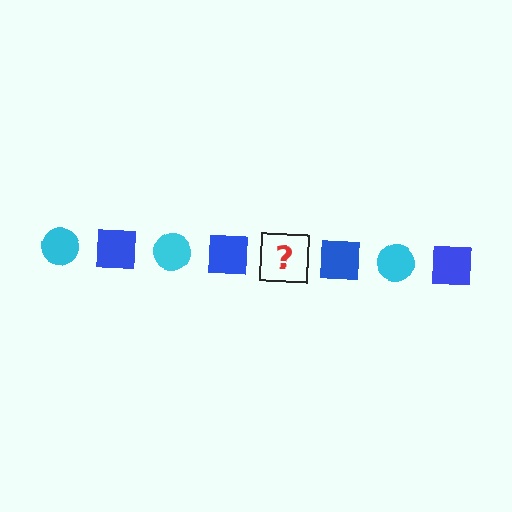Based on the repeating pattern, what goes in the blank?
The blank should be a cyan circle.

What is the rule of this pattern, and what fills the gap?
The rule is that the pattern alternates between cyan circle and blue square. The gap should be filled with a cyan circle.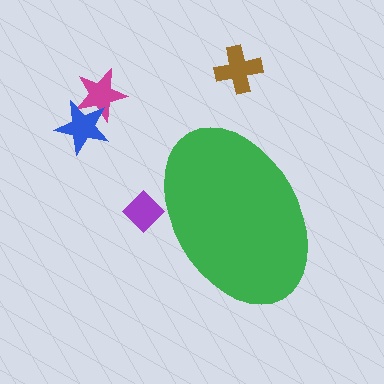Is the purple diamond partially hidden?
Yes, the purple diamond is partially hidden behind the green ellipse.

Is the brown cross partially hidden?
No, the brown cross is fully visible.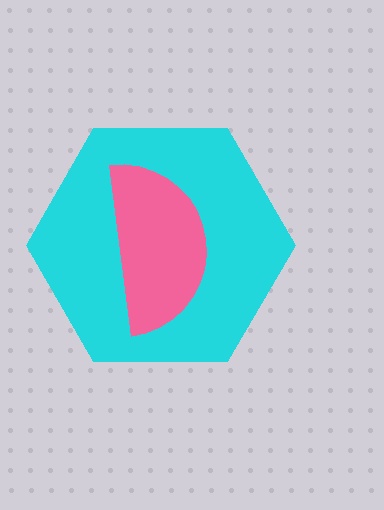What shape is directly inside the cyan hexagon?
The pink semicircle.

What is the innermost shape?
The pink semicircle.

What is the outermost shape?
The cyan hexagon.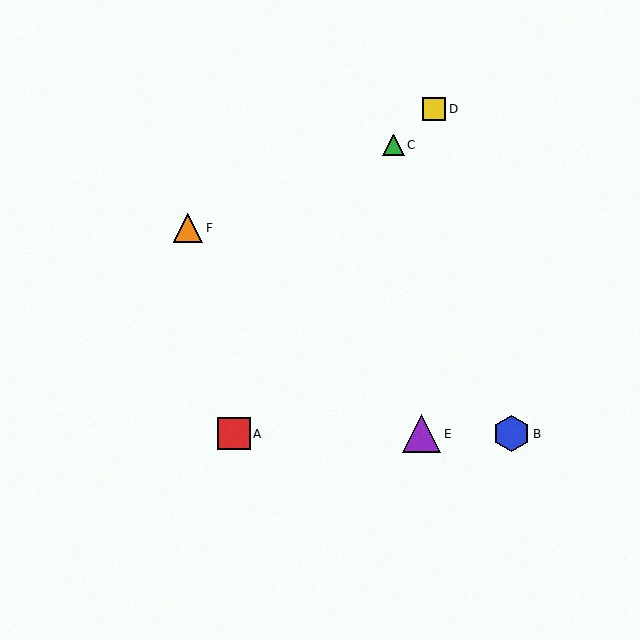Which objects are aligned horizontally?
Objects A, B, E are aligned horizontally.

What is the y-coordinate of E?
Object E is at y≈434.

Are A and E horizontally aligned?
Yes, both are at y≈434.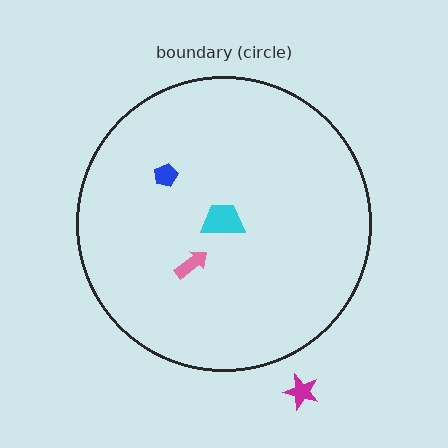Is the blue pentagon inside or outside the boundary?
Inside.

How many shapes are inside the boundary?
3 inside, 1 outside.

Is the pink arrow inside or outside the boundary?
Inside.